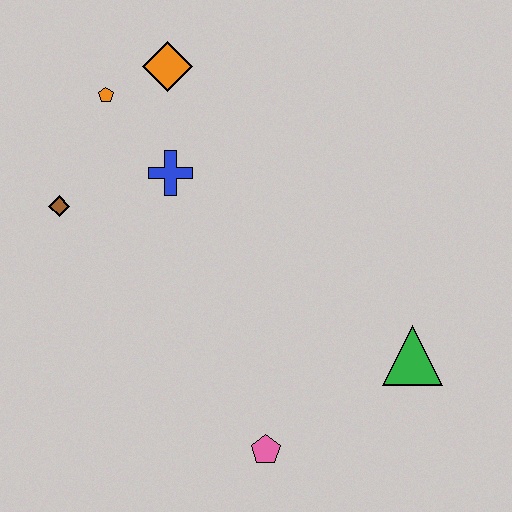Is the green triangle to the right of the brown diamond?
Yes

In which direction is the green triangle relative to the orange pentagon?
The green triangle is to the right of the orange pentagon.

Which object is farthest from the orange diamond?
The pink pentagon is farthest from the orange diamond.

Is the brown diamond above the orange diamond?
No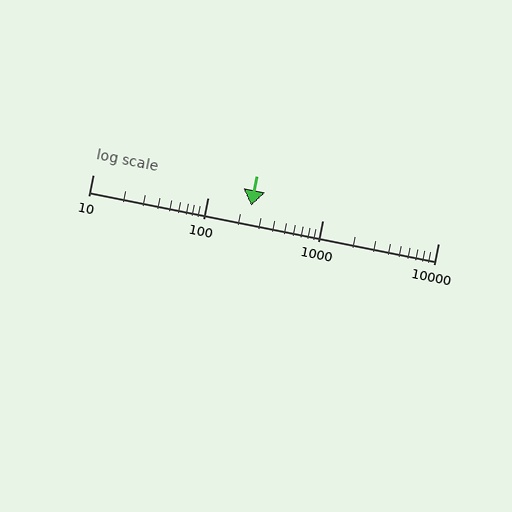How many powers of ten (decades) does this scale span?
The scale spans 3 decades, from 10 to 10000.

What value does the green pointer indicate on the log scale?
The pointer indicates approximately 240.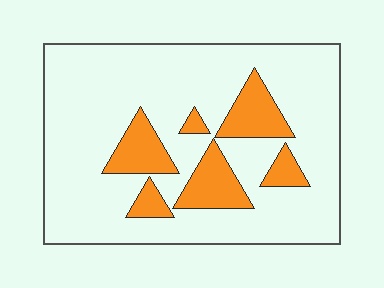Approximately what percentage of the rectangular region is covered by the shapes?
Approximately 20%.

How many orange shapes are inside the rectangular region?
6.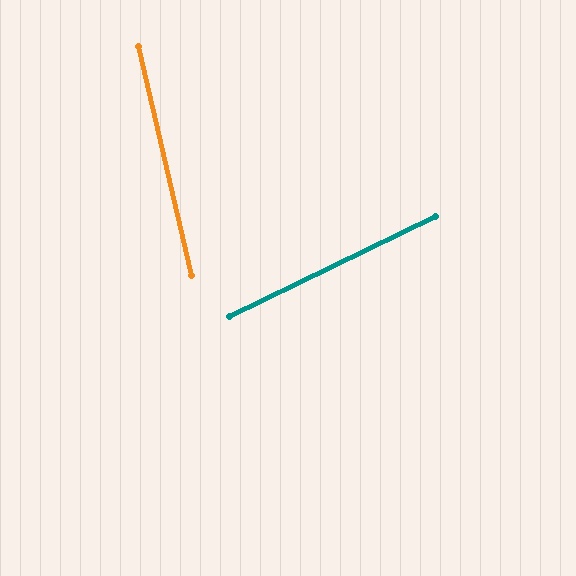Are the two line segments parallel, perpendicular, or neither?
Neither parallel nor perpendicular — they differ by about 77°.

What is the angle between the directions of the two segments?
Approximately 77 degrees.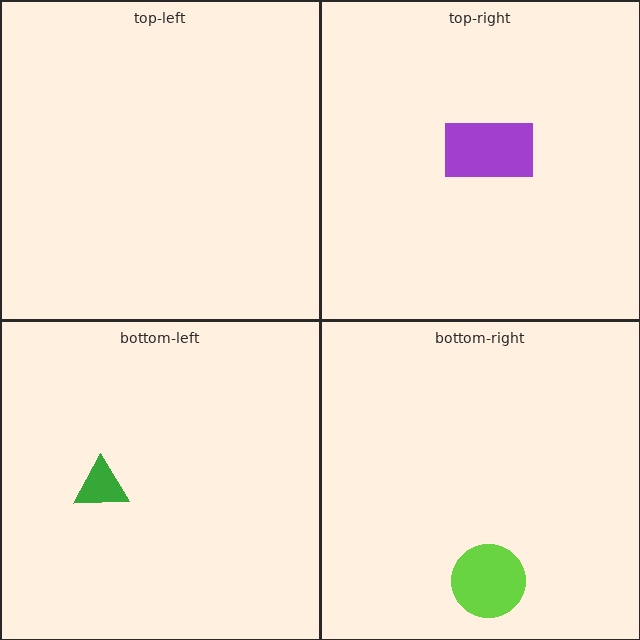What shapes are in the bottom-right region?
The lime circle.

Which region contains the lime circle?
The bottom-right region.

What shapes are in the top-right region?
The purple rectangle.